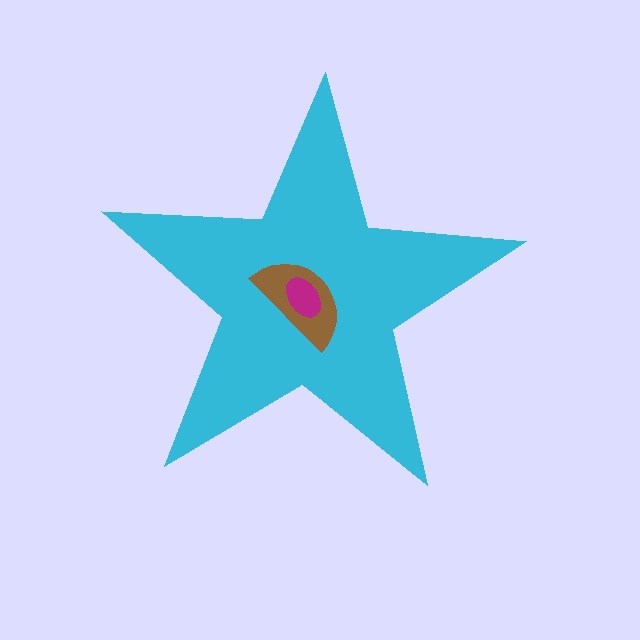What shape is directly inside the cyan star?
The brown semicircle.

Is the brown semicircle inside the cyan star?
Yes.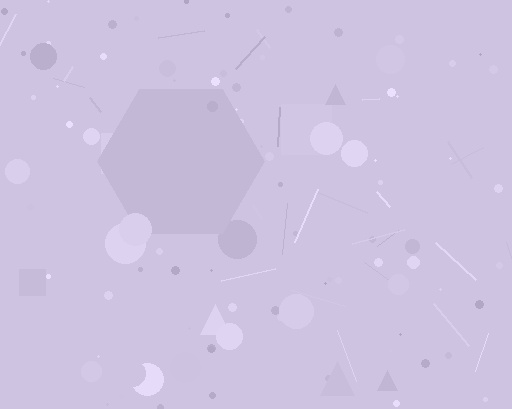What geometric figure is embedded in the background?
A hexagon is embedded in the background.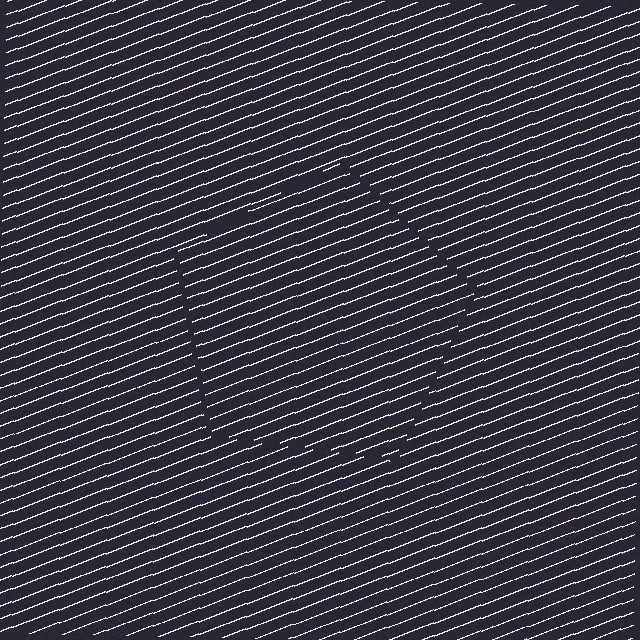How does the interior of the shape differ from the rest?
The interior of the shape contains the same grating, shifted by half a period — the contour is defined by the phase discontinuity where line-ends from the inner and outer gratings abut.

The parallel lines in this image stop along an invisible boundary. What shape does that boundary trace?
An illusory pentagon. The interior of the shape contains the same grating, shifted by half a period — the contour is defined by the phase discontinuity where line-ends from the inner and outer gratings abut.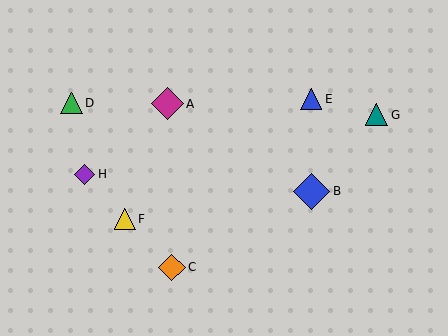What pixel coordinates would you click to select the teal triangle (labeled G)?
Click at (376, 115) to select the teal triangle G.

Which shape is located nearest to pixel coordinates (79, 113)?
The green triangle (labeled D) at (72, 103) is nearest to that location.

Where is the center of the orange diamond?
The center of the orange diamond is at (172, 267).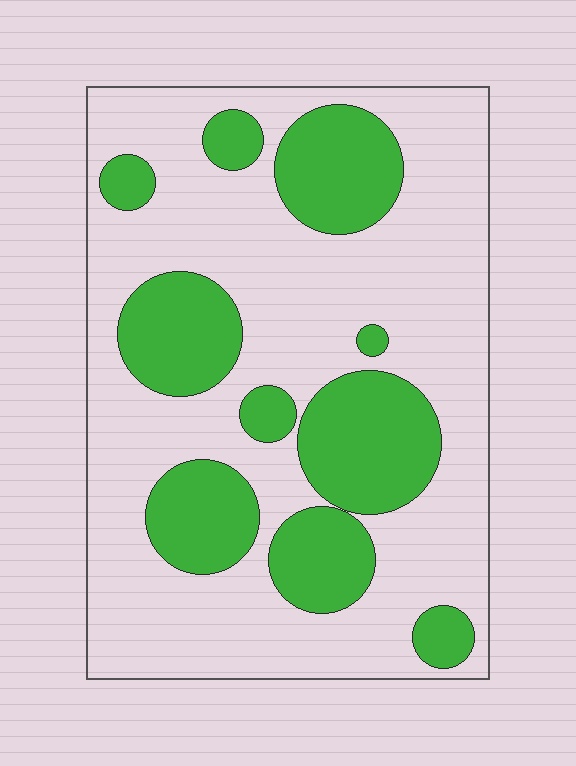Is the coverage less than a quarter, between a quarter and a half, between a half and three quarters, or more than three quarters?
Between a quarter and a half.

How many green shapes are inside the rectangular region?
10.